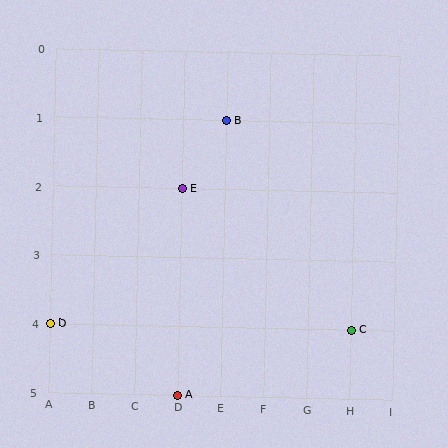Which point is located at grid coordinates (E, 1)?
Point B is at (E, 1).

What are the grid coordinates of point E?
Point E is at grid coordinates (D, 2).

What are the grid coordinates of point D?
Point D is at grid coordinates (A, 4).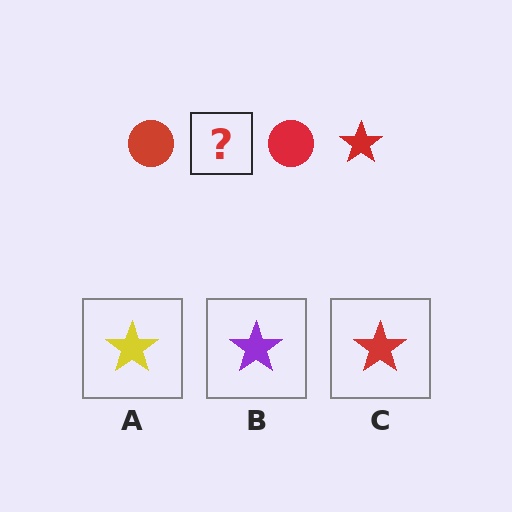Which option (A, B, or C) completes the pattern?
C.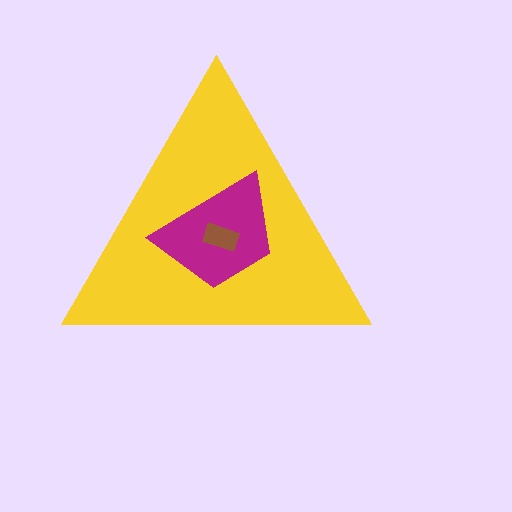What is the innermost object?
The brown rectangle.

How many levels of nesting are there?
3.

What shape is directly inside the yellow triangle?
The magenta trapezoid.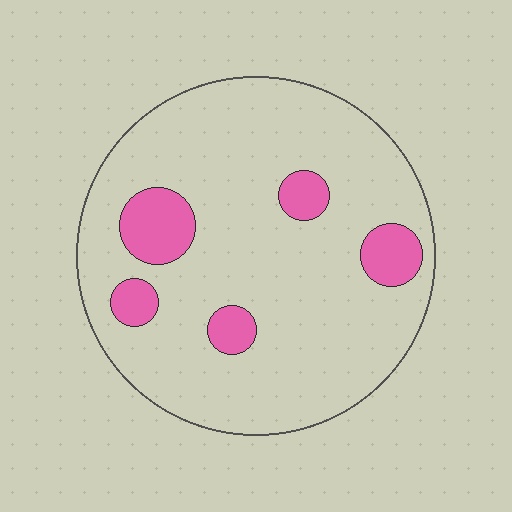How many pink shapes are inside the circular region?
5.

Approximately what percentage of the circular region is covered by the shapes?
Approximately 15%.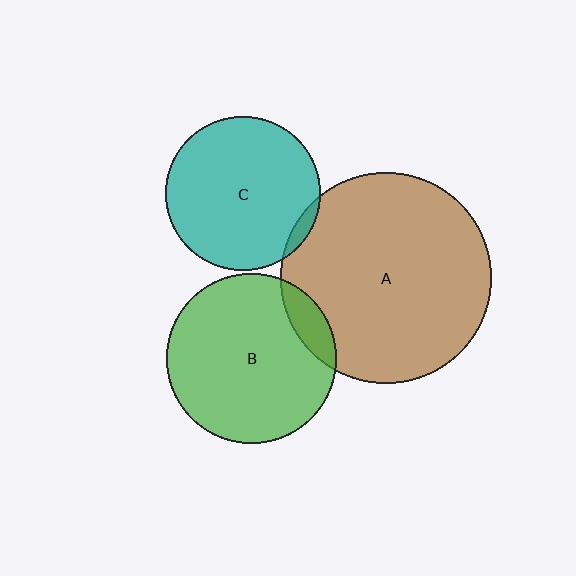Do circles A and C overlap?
Yes.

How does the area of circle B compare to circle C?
Approximately 1.2 times.